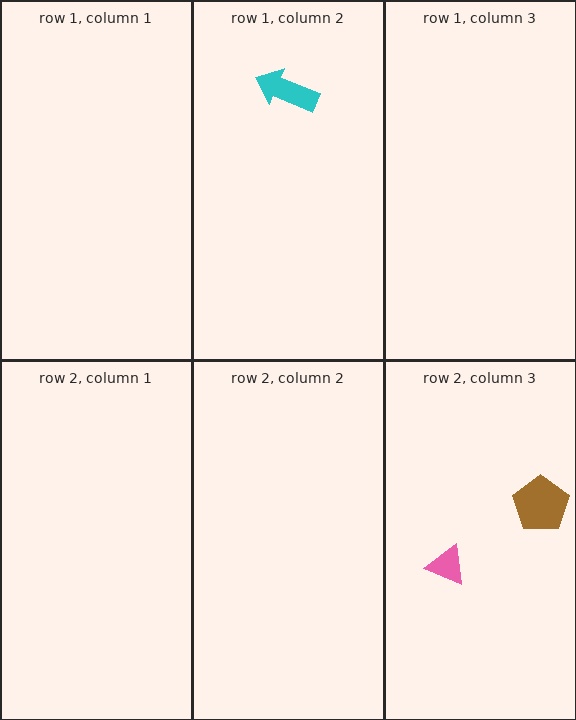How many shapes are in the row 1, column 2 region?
1.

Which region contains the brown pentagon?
The row 2, column 3 region.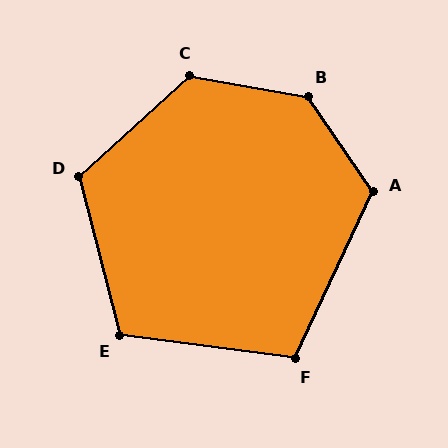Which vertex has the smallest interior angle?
F, at approximately 107 degrees.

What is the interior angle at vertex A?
Approximately 121 degrees (obtuse).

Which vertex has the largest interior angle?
B, at approximately 135 degrees.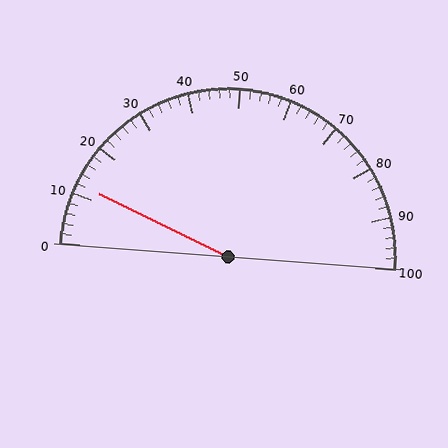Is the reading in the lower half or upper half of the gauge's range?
The reading is in the lower half of the range (0 to 100).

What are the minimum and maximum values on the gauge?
The gauge ranges from 0 to 100.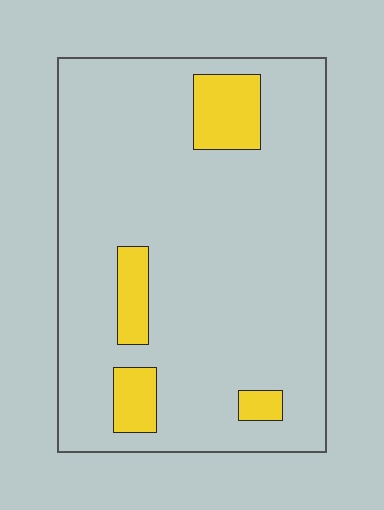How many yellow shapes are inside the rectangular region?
4.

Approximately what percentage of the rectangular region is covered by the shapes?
Approximately 10%.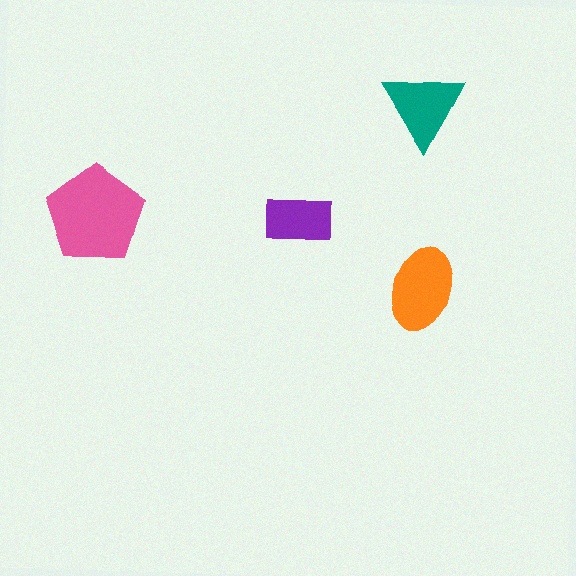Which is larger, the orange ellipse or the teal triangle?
The orange ellipse.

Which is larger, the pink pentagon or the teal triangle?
The pink pentagon.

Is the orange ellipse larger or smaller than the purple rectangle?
Larger.